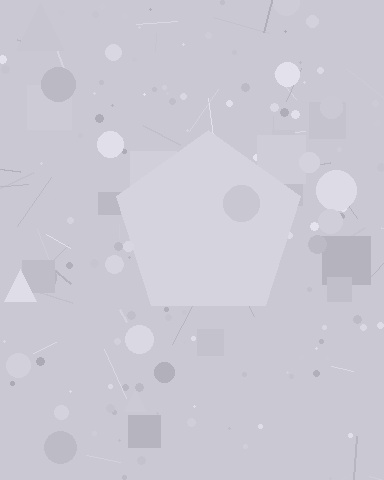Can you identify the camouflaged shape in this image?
The camouflaged shape is a pentagon.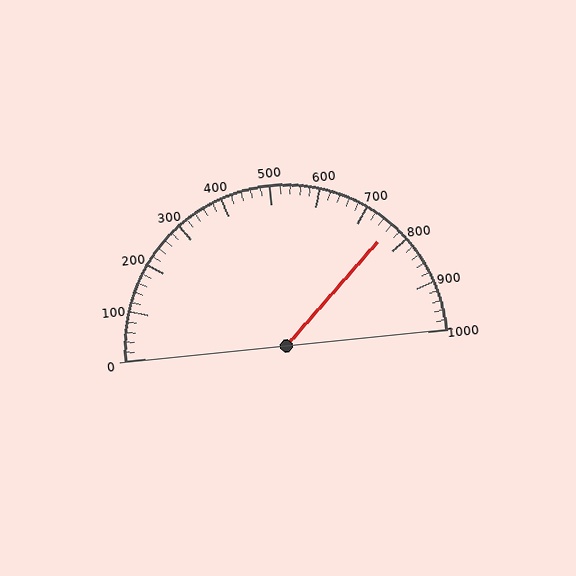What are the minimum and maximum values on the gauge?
The gauge ranges from 0 to 1000.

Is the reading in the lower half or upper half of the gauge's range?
The reading is in the upper half of the range (0 to 1000).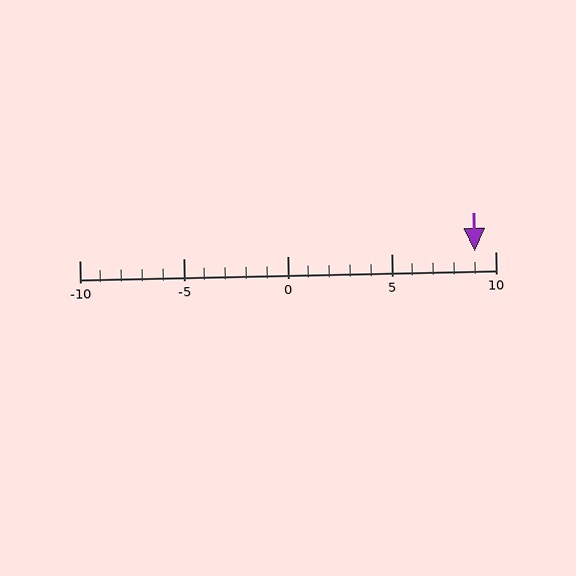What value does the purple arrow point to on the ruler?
The purple arrow points to approximately 9.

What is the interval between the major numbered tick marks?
The major tick marks are spaced 5 units apart.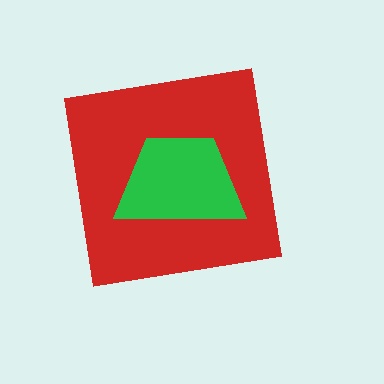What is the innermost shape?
The green trapezoid.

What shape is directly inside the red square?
The green trapezoid.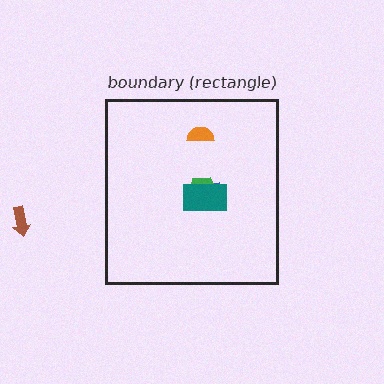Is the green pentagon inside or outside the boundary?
Inside.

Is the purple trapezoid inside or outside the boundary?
Inside.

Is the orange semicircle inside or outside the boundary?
Inside.